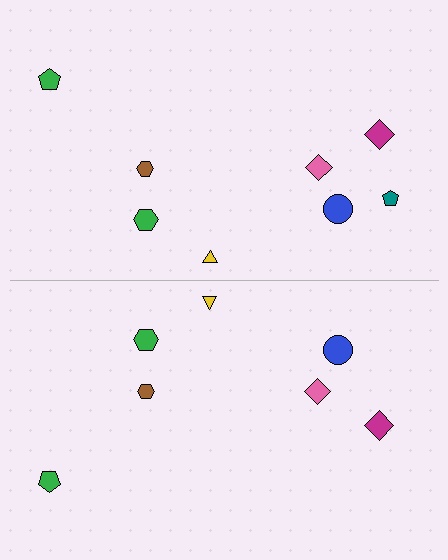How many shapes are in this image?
There are 15 shapes in this image.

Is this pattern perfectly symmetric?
No, the pattern is not perfectly symmetric. A teal pentagon is missing from the bottom side.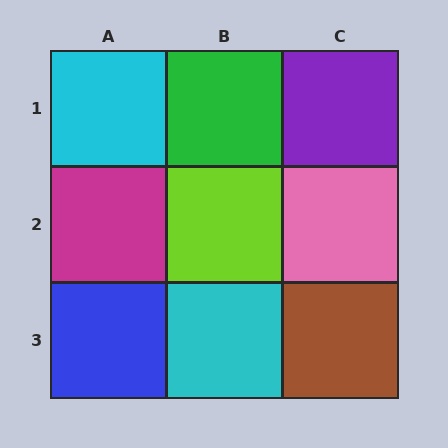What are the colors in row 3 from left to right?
Blue, cyan, brown.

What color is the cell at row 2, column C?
Pink.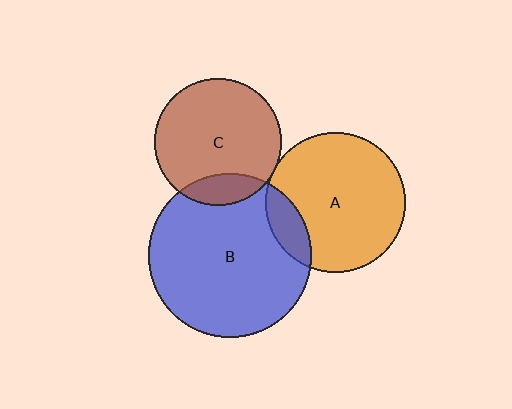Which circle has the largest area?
Circle B (blue).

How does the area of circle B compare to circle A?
Approximately 1.4 times.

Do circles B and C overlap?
Yes.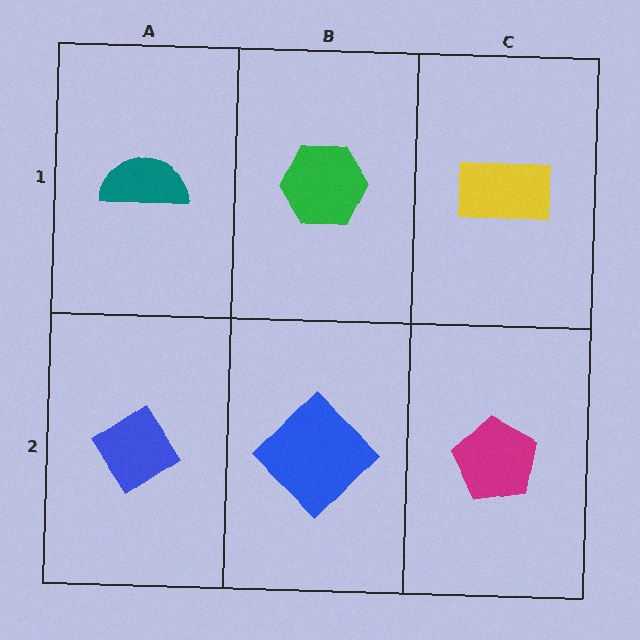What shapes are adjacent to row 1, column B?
A blue diamond (row 2, column B), a teal semicircle (row 1, column A), a yellow rectangle (row 1, column C).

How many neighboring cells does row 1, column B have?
3.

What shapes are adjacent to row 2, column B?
A green hexagon (row 1, column B), a blue diamond (row 2, column A), a magenta pentagon (row 2, column C).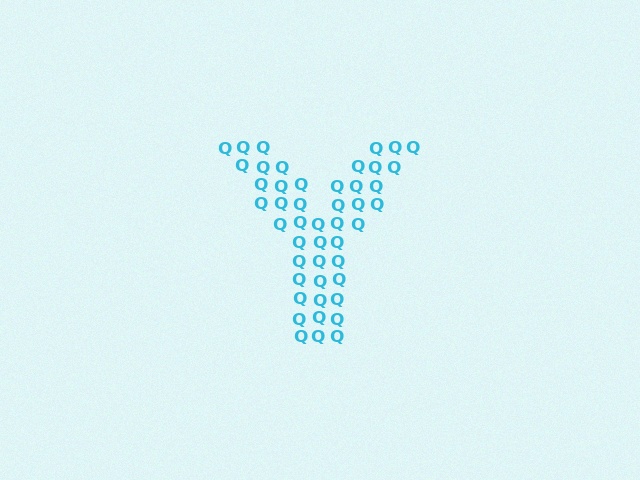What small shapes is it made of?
It is made of small letter Q's.